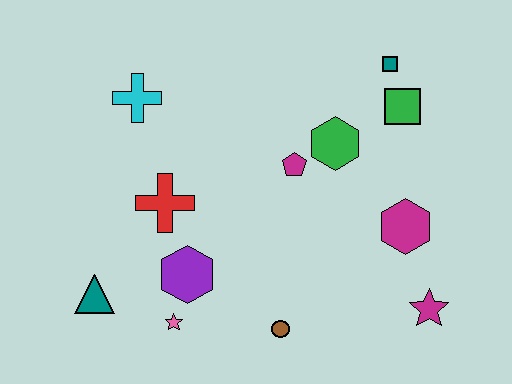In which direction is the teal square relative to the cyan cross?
The teal square is to the right of the cyan cross.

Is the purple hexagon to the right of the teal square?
No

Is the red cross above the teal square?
No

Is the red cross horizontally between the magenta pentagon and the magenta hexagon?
No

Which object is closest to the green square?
The teal square is closest to the green square.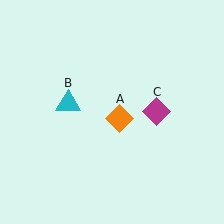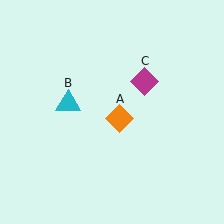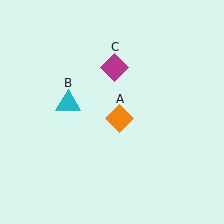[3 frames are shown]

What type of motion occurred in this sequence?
The magenta diamond (object C) rotated counterclockwise around the center of the scene.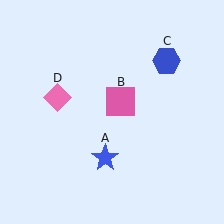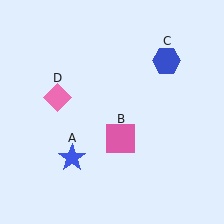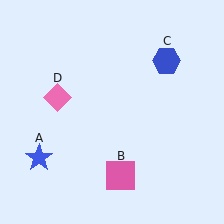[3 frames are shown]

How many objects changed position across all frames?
2 objects changed position: blue star (object A), pink square (object B).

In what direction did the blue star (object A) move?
The blue star (object A) moved left.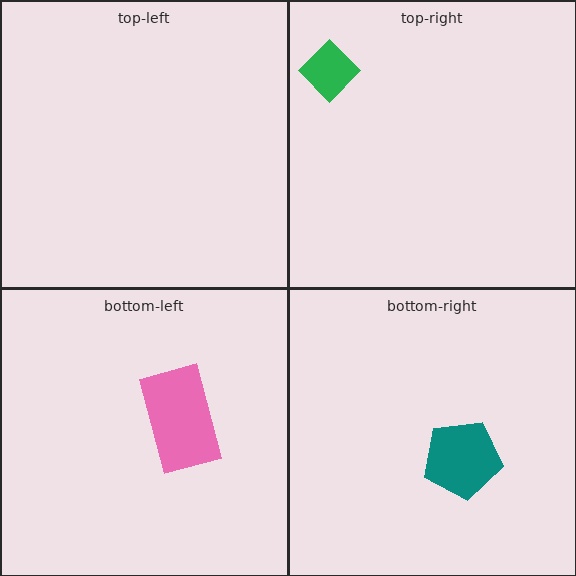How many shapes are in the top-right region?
1.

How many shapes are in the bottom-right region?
1.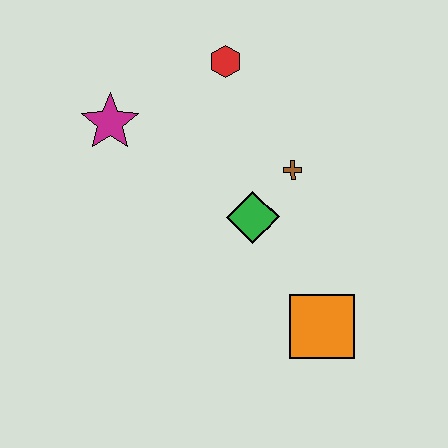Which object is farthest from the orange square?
The magenta star is farthest from the orange square.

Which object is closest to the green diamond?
The brown cross is closest to the green diamond.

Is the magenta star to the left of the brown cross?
Yes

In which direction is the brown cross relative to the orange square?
The brown cross is above the orange square.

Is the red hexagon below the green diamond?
No